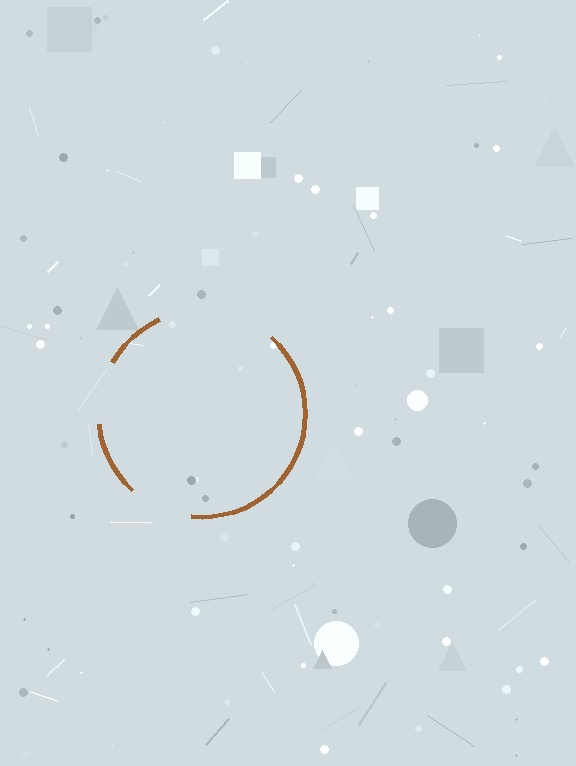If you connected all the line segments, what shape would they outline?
They would outline a circle.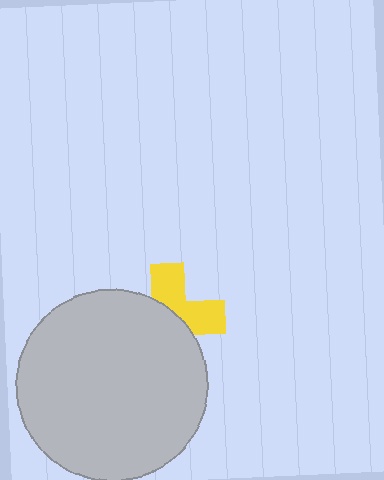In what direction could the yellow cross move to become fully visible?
The yellow cross could move toward the upper-right. That would shift it out from behind the light gray circle entirely.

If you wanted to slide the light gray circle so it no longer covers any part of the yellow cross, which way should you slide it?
Slide it toward the lower-left — that is the most direct way to separate the two shapes.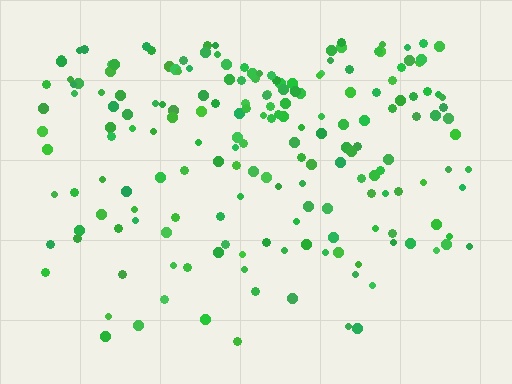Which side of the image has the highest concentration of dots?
The top.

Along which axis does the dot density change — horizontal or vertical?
Vertical.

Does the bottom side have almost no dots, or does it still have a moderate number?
Still a moderate number, just noticeably fewer than the top.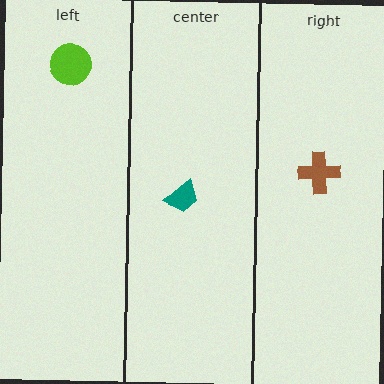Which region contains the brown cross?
The right region.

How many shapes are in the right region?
1.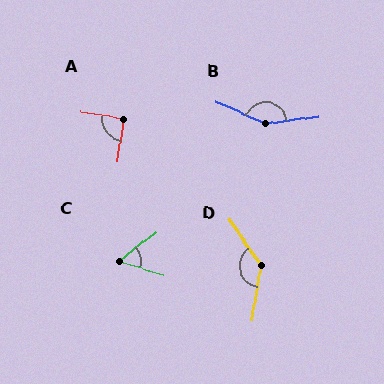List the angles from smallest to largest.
C (55°), A (91°), D (135°), B (149°).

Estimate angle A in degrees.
Approximately 91 degrees.